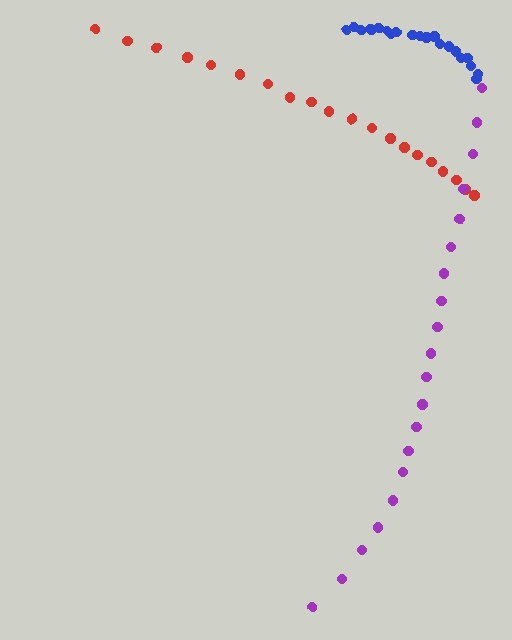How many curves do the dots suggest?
There are 3 distinct paths.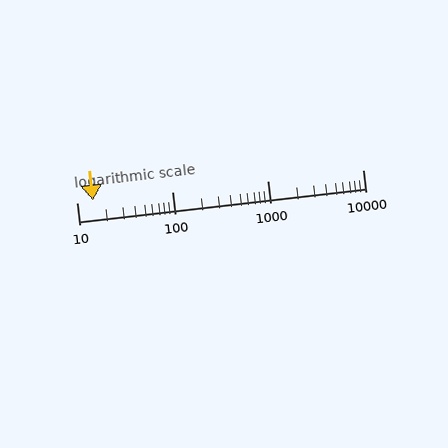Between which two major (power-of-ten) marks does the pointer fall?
The pointer is between 10 and 100.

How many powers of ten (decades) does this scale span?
The scale spans 3 decades, from 10 to 10000.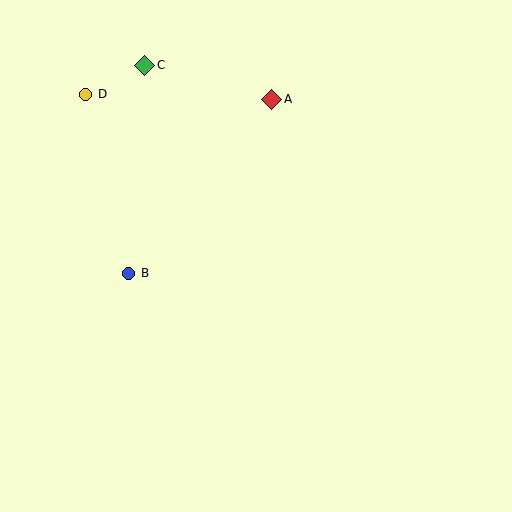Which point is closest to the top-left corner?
Point D is closest to the top-left corner.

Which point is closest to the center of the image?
Point B at (129, 273) is closest to the center.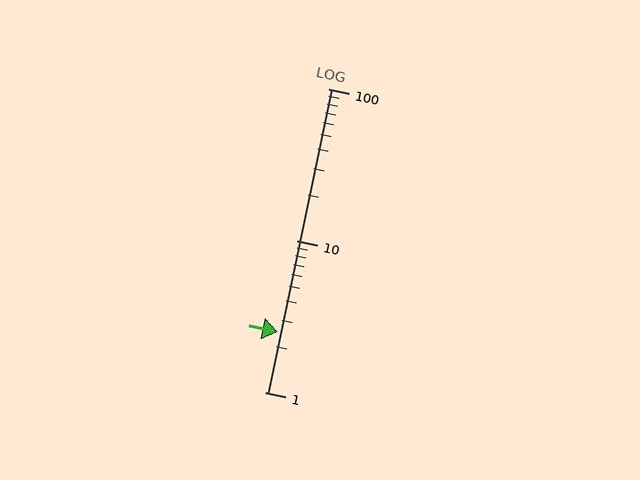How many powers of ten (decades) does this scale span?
The scale spans 2 decades, from 1 to 100.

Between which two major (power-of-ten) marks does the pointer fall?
The pointer is between 1 and 10.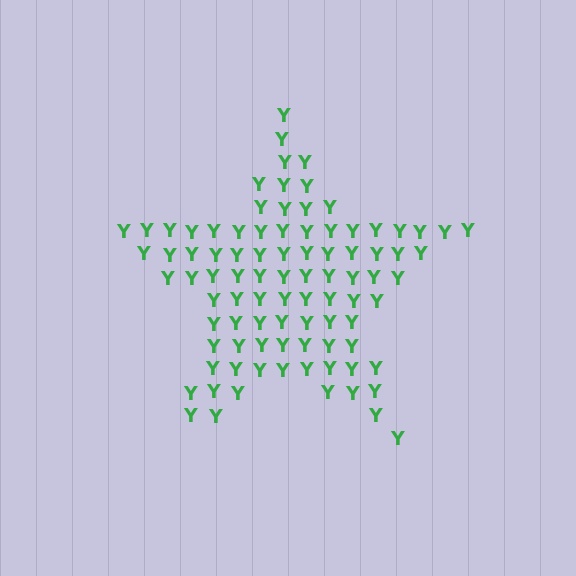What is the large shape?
The large shape is a star.